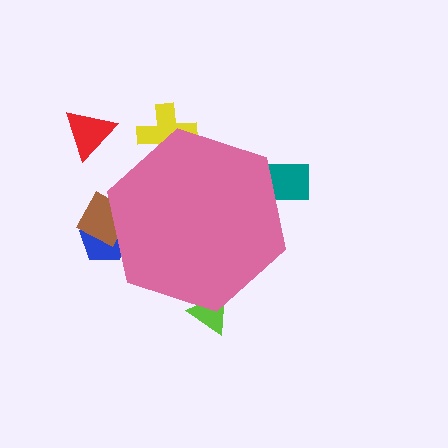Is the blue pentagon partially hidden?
Yes, the blue pentagon is partially hidden behind the pink hexagon.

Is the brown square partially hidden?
Yes, the brown square is partially hidden behind the pink hexagon.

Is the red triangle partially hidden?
No, the red triangle is fully visible.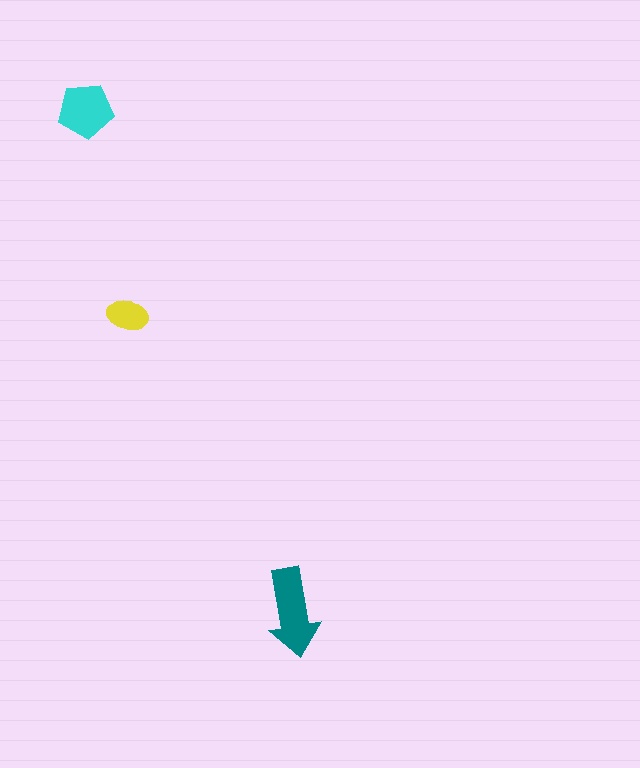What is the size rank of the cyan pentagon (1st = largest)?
2nd.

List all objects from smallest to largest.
The yellow ellipse, the cyan pentagon, the teal arrow.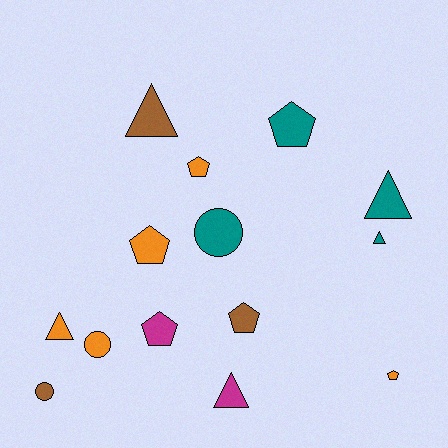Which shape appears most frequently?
Pentagon, with 6 objects.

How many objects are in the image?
There are 14 objects.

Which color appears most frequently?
Orange, with 5 objects.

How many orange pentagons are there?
There are 3 orange pentagons.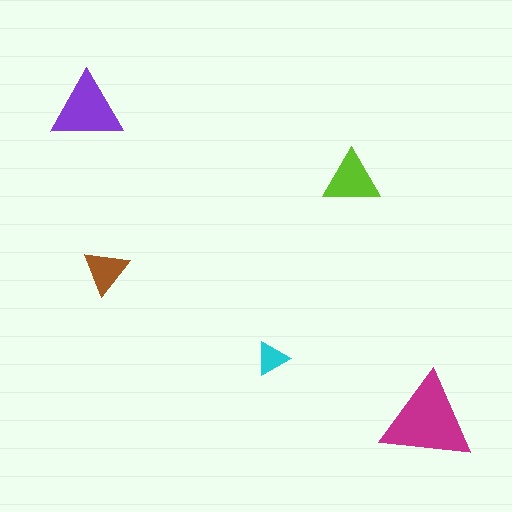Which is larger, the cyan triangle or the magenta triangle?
The magenta one.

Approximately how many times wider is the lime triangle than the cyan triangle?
About 1.5 times wider.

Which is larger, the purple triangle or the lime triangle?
The purple one.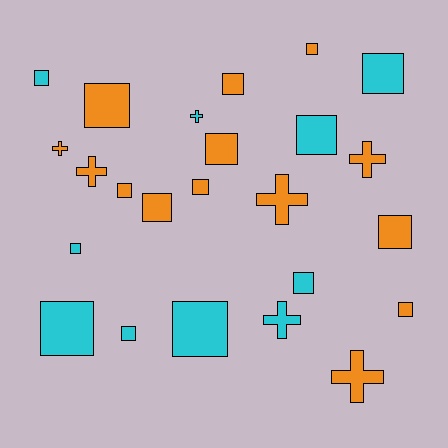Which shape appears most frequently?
Square, with 17 objects.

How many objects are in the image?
There are 24 objects.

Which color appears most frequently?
Orange, with 14 objects.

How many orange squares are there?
There are 9 orange squares.